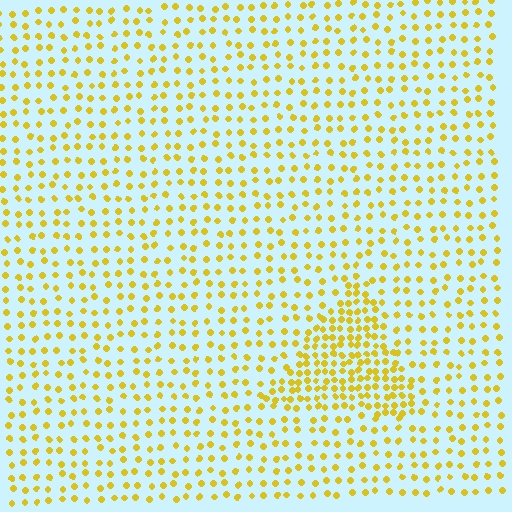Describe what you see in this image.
The image contains small yellow elements arranged at two different densities. A triangle-shaped region is visible where the elements are more densely packed than the surrounding area.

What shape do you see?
I see a triangle.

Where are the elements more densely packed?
The elements are more densely packed inside the triangle boundary.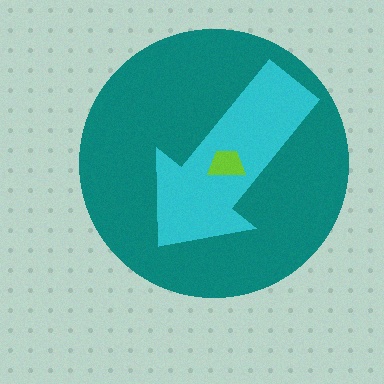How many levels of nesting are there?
3.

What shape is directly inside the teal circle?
The cyan arrow.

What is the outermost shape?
The teal circle.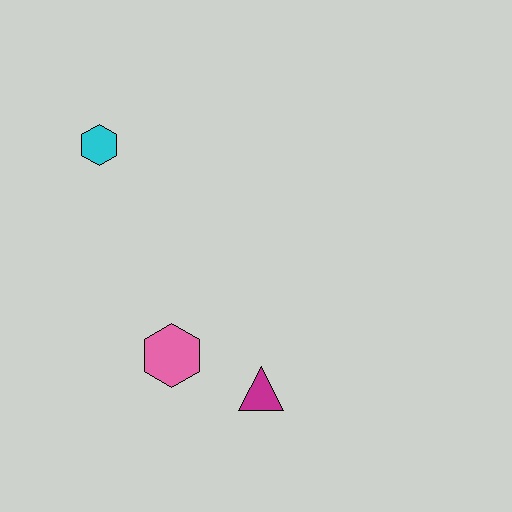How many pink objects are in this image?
There is 1 pink object.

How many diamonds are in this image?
There are no diamonds.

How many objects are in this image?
There are 3 objects.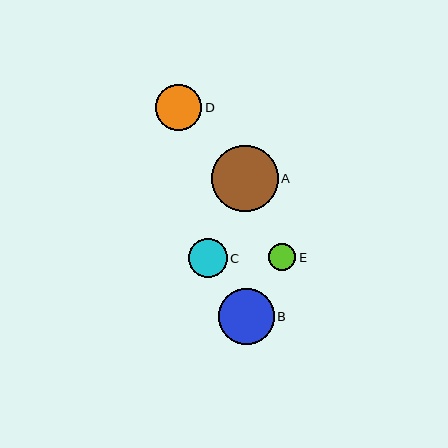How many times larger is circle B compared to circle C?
Circle B is approximately 1.4 times the size of circle C.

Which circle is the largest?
Circle A is the largest with a size of approximately 66 pixels.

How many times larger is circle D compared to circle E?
Circle D is approximately 1.7 times the size of circle E.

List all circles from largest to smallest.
From largest to smallest: A, B, D, C, E.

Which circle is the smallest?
Circle E is the smallest with a size of approximately 27 pixels.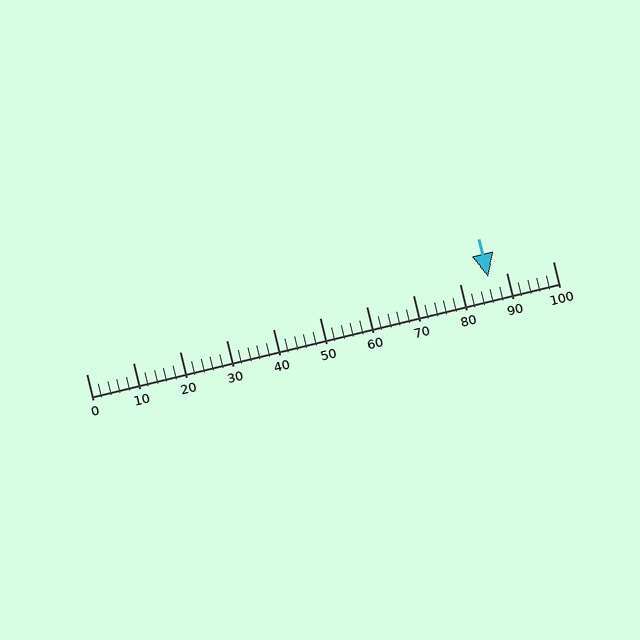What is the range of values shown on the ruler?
The ruler shows values from 0 to 100.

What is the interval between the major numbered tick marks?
The major tick marks are spaced 10 units apart.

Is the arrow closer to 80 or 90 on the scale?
The arrow is closer to 90.